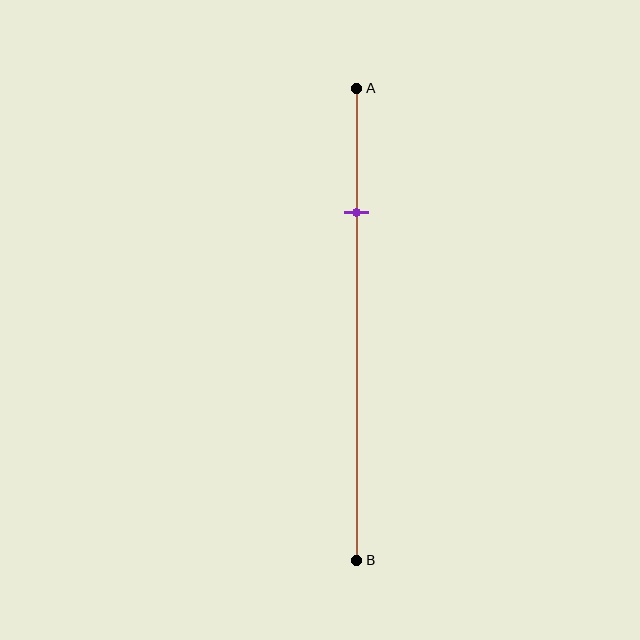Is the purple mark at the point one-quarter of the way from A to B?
Yes, the mark is approximately at the one-quarter point.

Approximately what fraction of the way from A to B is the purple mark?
The purple mark is approximately 25% of the way from A to B.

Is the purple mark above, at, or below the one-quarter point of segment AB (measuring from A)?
The purple mark is approximately at the one-quarter point of segment AB.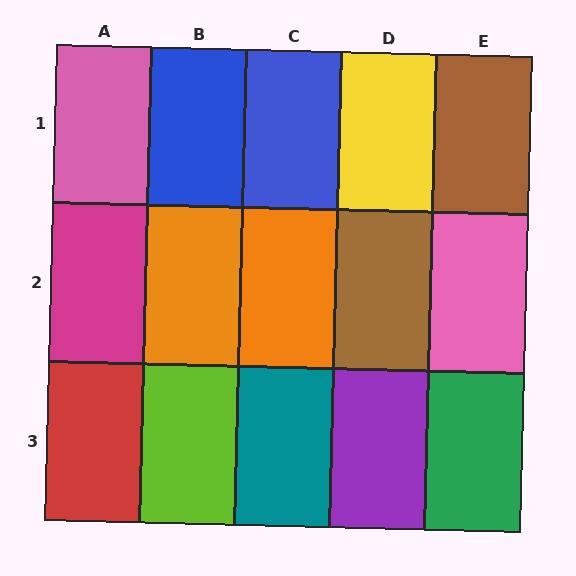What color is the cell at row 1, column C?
Blue.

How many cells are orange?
2 cells are orange.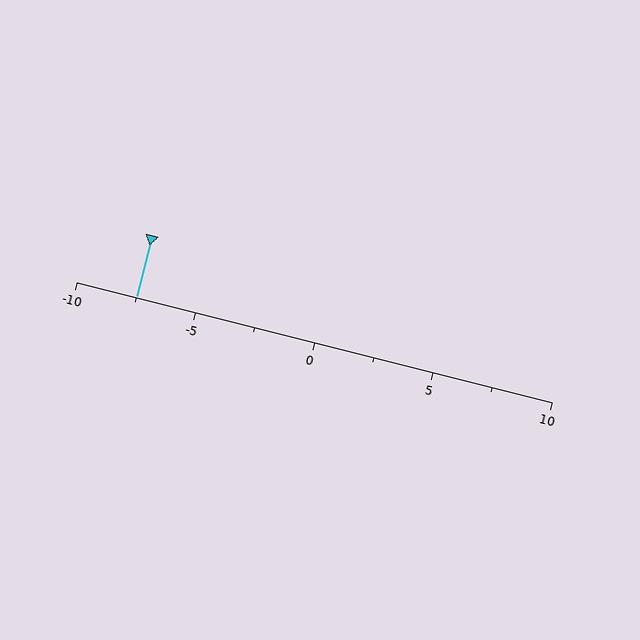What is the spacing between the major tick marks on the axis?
The major ticks are spaced 5 apart.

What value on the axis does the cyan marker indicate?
The marker indicates approximately -7.5.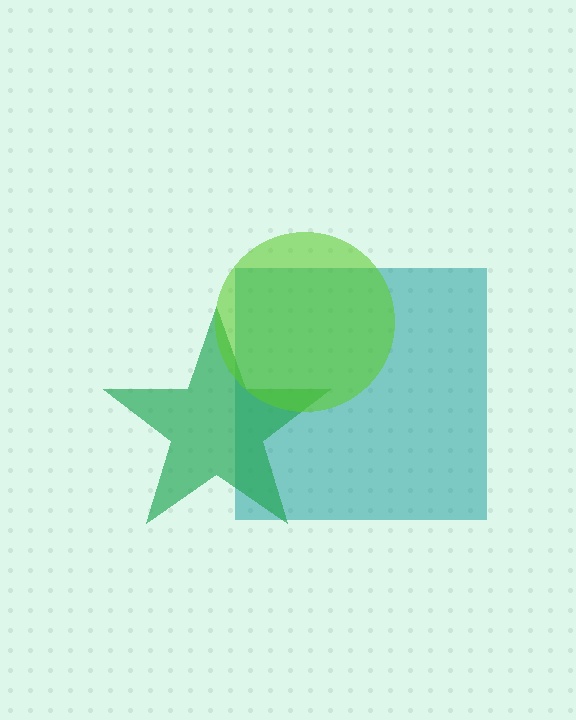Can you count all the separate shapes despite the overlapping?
Yes, there are 3 separate shapes.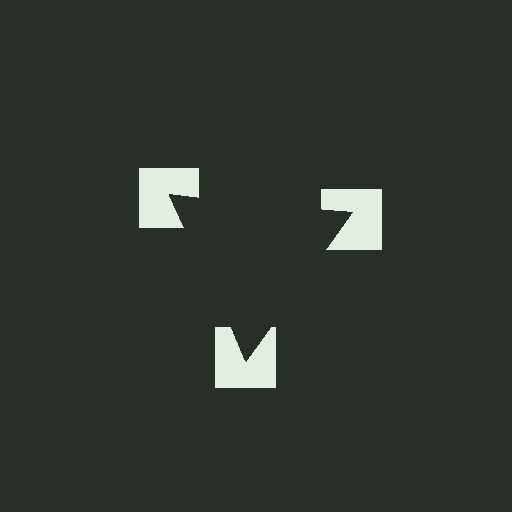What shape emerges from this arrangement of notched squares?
An illusory triangle — its edges are inferred from the aligned wedge cuts in the notched squares, not physically drawn.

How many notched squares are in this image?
There are 3 — one at each vertex of the illusory triangle.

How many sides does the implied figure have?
3 sides.